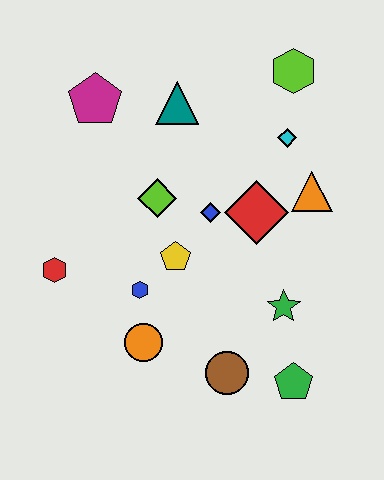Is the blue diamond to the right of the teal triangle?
Yes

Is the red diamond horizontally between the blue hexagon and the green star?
Yes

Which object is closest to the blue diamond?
The red diamond is closest to the blue diamond.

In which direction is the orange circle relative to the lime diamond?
The orange circle is below the lime diamond.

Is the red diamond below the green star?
No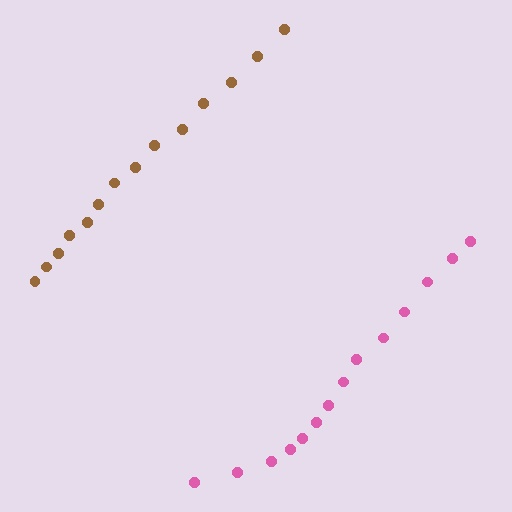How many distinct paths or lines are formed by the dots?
There are 2 distinct paths.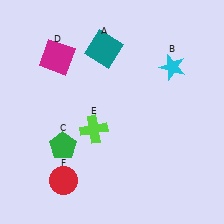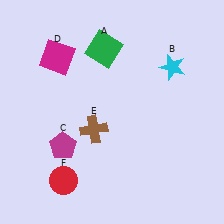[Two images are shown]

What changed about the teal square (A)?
In Image 1, A is teal. In Image 2, it changed to green.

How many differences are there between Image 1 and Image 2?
There are 3 differences between the two images.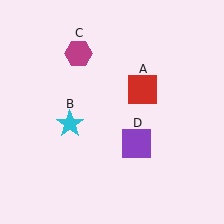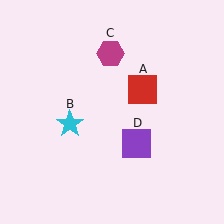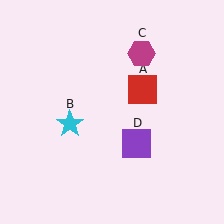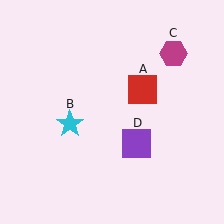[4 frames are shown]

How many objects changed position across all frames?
1 object changed position: magenta hexagon (object C).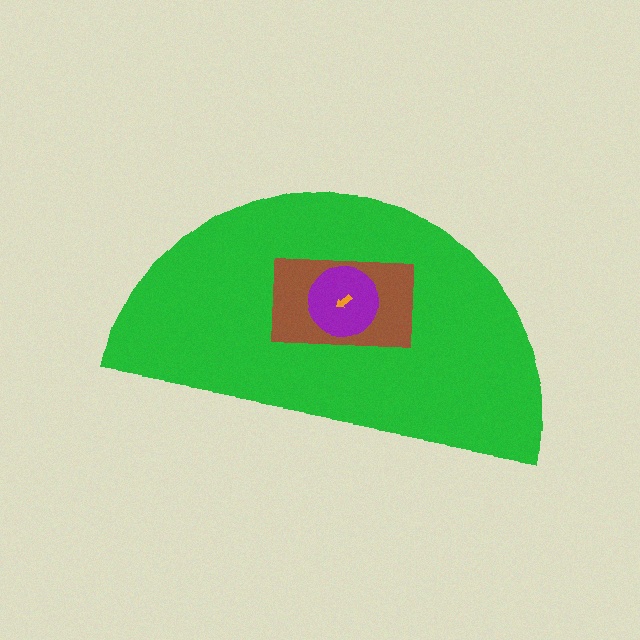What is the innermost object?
The orange arrow.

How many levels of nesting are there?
4.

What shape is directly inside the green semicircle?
The brown rectangle.